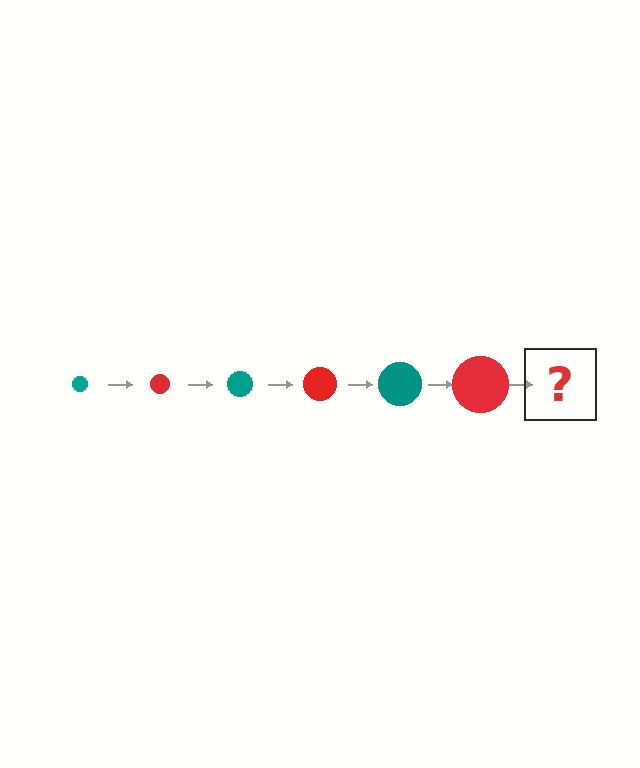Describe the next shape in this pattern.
It should be a teal circle, larger than the previous one.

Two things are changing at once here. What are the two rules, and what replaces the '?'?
The two rules are that the circle grows larger each step and the color cycles through teal and red. The '?' should be a teal circle, larger than the previous one.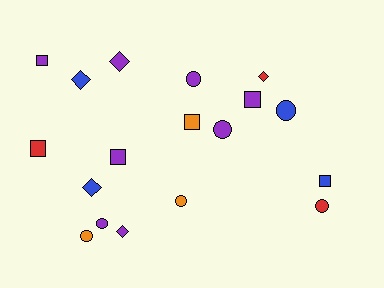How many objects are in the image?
There are 18 objects.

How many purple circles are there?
There are 3 purple circles.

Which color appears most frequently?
Purple, with 8 objects.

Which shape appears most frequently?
Circle, with 7 objects.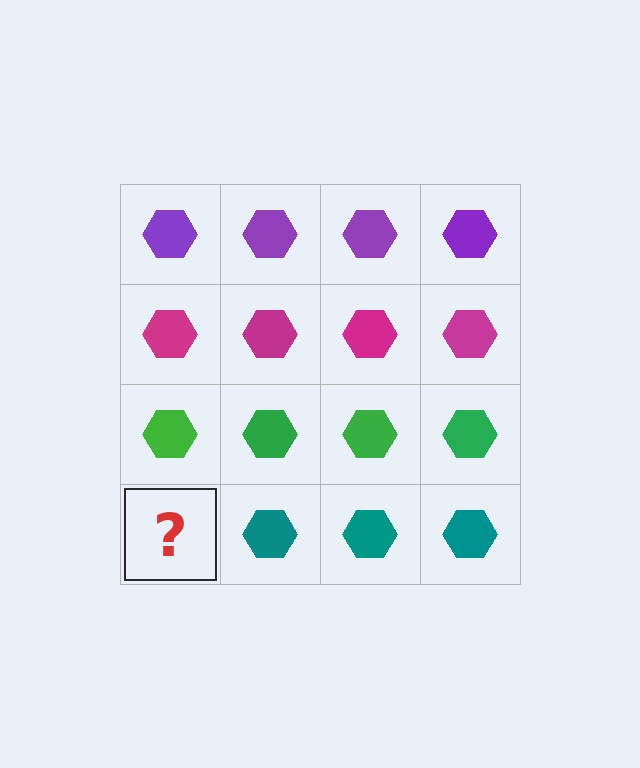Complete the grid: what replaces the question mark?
The question mark should be replaced with a teal hexagon.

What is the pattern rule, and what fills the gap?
The rule is that each row has a consistent color. The gap should be filled with a teal hexagon.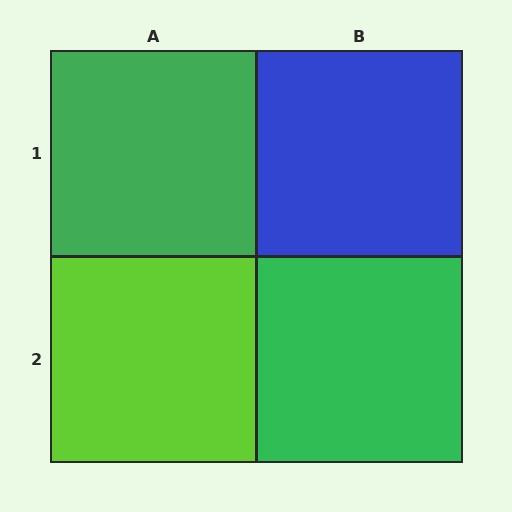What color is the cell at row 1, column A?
Green.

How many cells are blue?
1 cell is blue.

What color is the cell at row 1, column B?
Blue.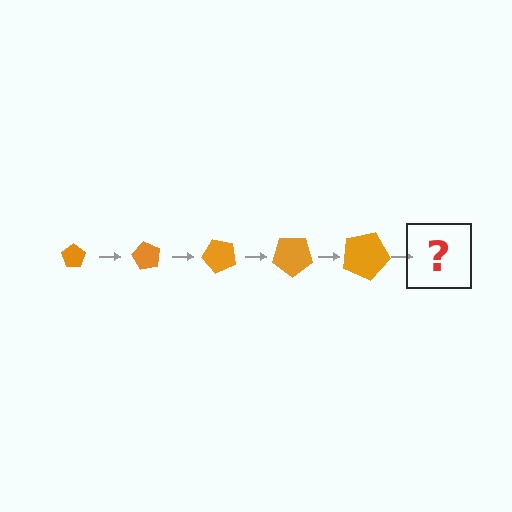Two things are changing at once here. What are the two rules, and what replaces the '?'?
The two rules are that the pentagon grows larger each step and it rotates 60 degrees each step. The '?' should be a pentagon, larger than the previous one and rotated 300 degrees from the start.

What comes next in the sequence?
The next element should be a pentagon, larger than the previous one and rotated 300 degrees from the start.